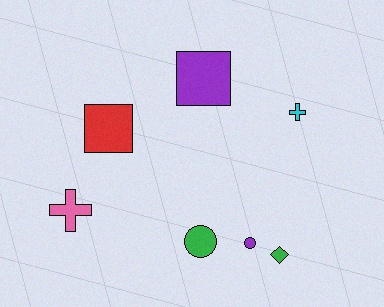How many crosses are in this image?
There are 2 crosses.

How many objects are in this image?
There are 7 objects.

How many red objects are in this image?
There is 1 red object.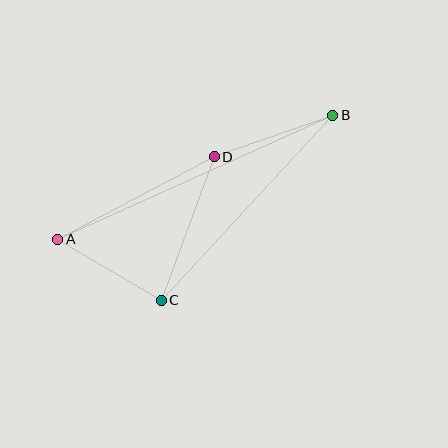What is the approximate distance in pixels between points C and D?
The distance between C and D is approximately 153 pixels.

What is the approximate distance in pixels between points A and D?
The distance between A and D is approximately 177 pixels.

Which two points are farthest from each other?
Points A and B are farthest from each other.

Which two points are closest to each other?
Points A and C are closest to each other.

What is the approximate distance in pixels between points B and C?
The distance between B and C is approximately 252 pixels.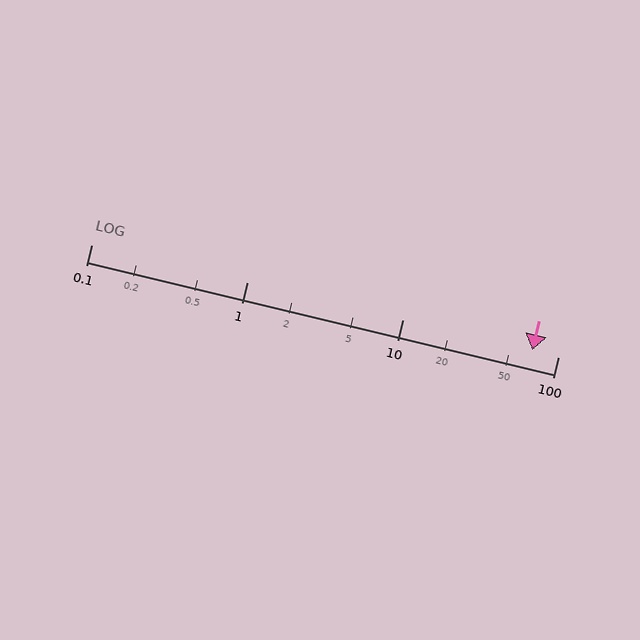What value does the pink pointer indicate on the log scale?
The pointer indicates approximately 68.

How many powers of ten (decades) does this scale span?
The scale spans 3 decades, from 0.1 to 100.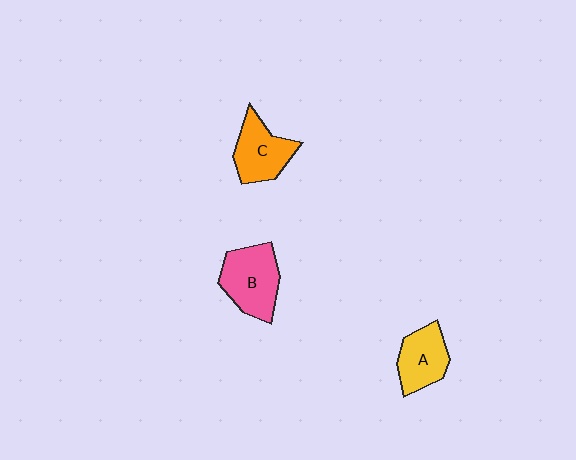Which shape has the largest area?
Shape B (pink).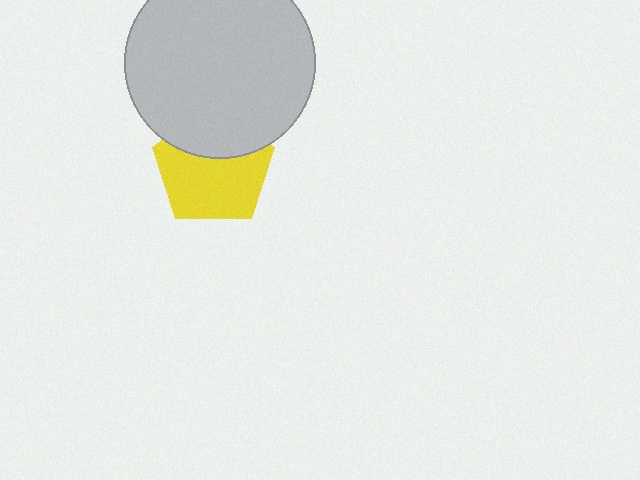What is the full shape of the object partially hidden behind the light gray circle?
The partially hidden object is a yellow pentagon.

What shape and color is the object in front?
The object in front is a light gray circle.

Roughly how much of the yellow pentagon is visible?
Most of it is visible (roughly 66%).